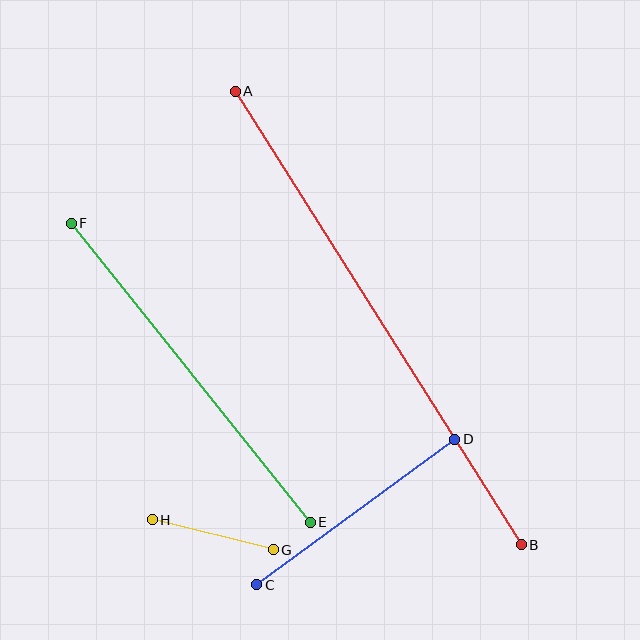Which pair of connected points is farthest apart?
Points A and B are farthest apart.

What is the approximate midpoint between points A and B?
The midpoint is at approximately (378, 318) pixels.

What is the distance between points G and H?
The distance is approximately 124 pixels.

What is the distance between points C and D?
The distance is approximately 245 pixels.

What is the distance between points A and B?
The distance is approximately 536 pixels.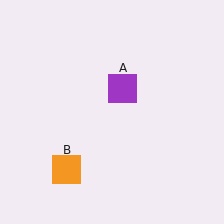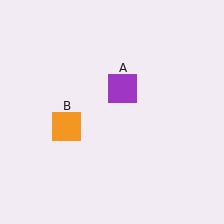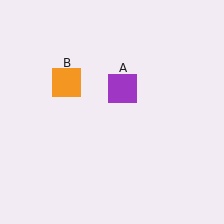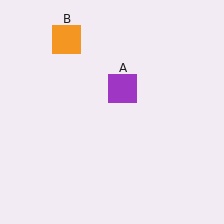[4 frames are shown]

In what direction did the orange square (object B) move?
The orange square (object B) moved up.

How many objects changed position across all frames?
1 object changed position: orange square (object B).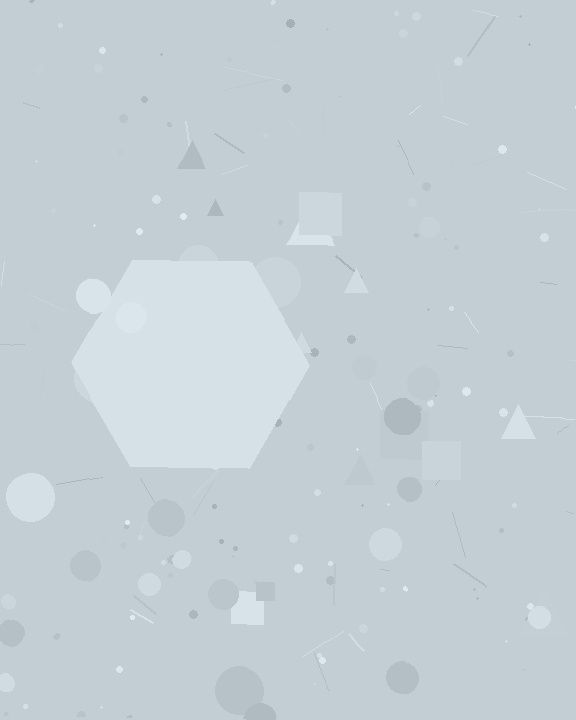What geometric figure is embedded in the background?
A hexagon is embedded in the background.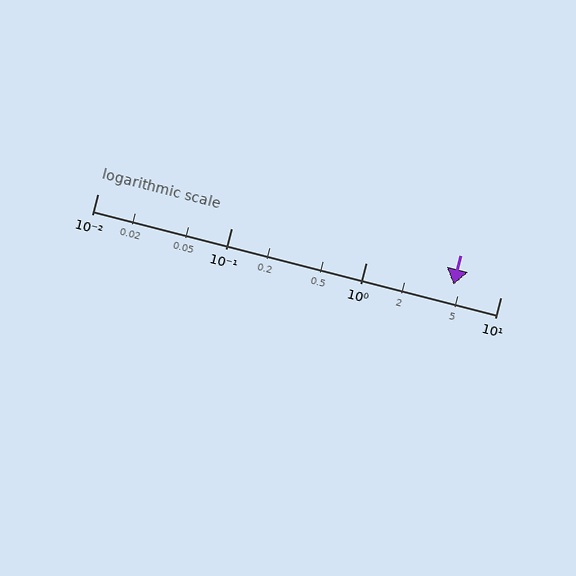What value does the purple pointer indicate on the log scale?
The pointer indicates approximately 4.5.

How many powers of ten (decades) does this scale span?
The scale spans 3 decades, from 0.01 to 10.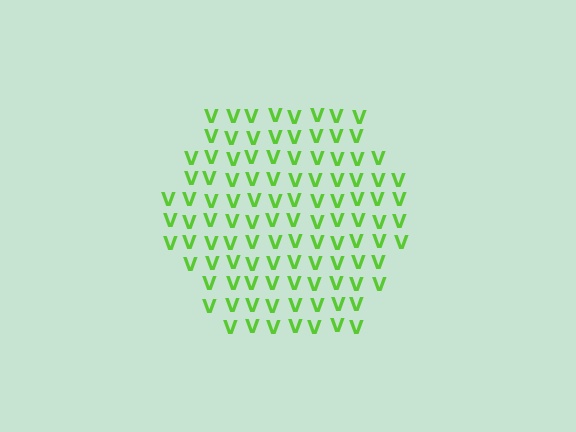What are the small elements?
The small elements are letter V's.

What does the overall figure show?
The overall figure shows a hexagon.